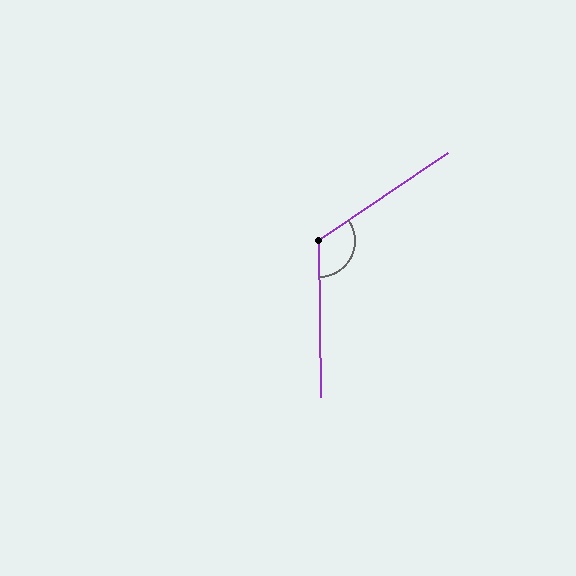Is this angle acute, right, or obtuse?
It is obtuse.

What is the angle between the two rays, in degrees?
Approximately 123 degrees.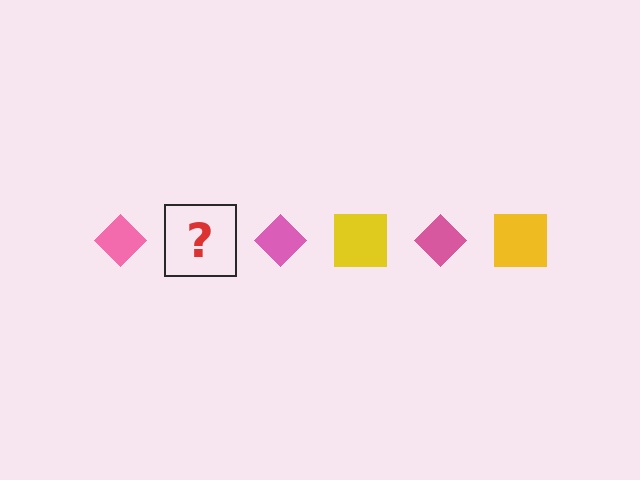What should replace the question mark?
The question mark should be replaced with a yellow square.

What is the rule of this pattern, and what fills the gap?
The rule is that the pattern alternates between pink diamond and yellow square. The gap should be filled with a yellow square.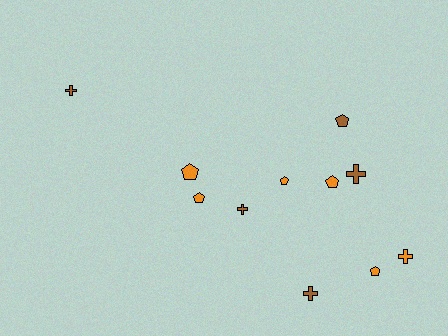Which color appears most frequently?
Orange, with 6 objects.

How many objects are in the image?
There are 11 objects.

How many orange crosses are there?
There is 1 orange cross.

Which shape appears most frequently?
Pentagon, with 6 objects.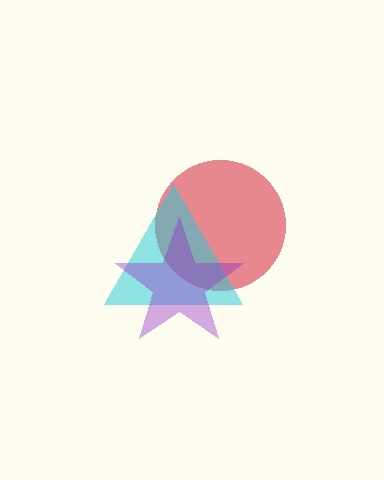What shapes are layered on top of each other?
The layered shapes are: a red circle, a cyan triangle, a purple star.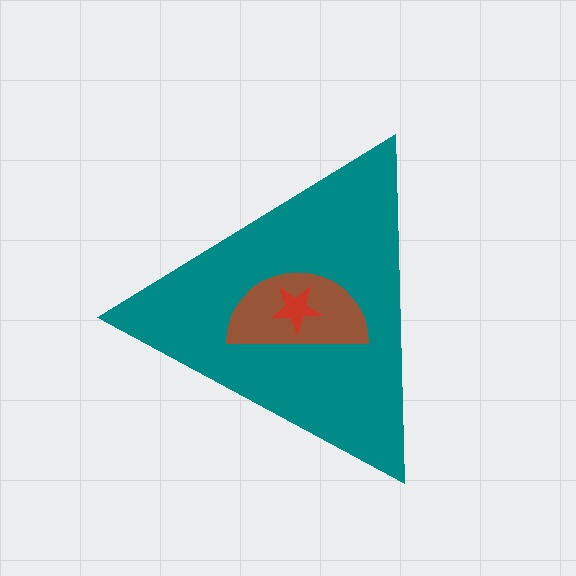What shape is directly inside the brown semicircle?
The red star.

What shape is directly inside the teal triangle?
The brown semicircle.